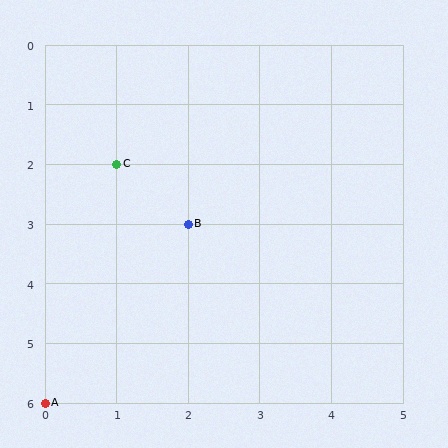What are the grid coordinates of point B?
Point B is at grid coordinates (2, 3).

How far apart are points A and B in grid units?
Points A and B are 2 columns and 3 rows apart (about 3.6 grid units diagonally).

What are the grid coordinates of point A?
Point A is at grid coordinates (0, 6).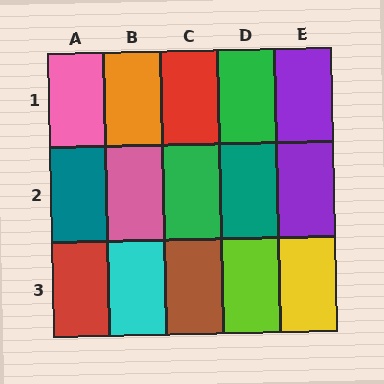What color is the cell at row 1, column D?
Green.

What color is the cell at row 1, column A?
Pink.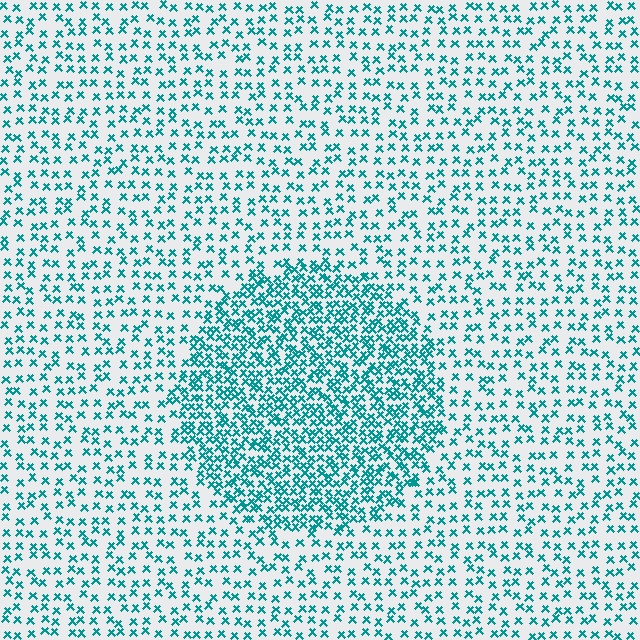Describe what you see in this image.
The image contains small teal elements arranged at two different densities. A circle-shaped region is visible where the elements are more densely packed than the surrounding area.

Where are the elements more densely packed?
The elements are more densely packed inside the circle boundary.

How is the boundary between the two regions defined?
The boundary is defined by a change in element density (approximately 2.2x ratio). All elements are the same color, size, and shape.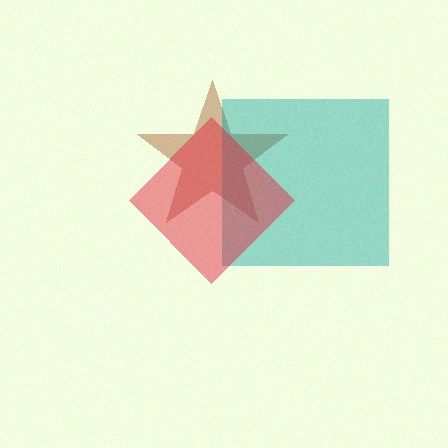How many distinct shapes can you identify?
There are 3 distinct shapes: a brown star, a teal square, a red diamond.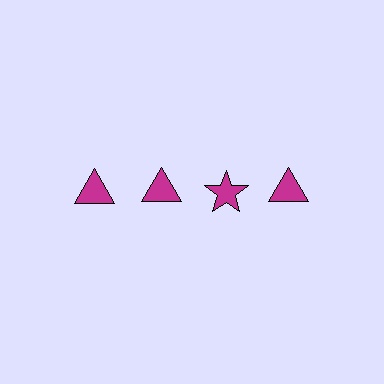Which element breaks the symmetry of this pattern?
The magenta star in the top row, center column breaks the symmetry. All other shapes are magenta triangles.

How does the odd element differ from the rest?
It has a different shape: star instead of triangle.